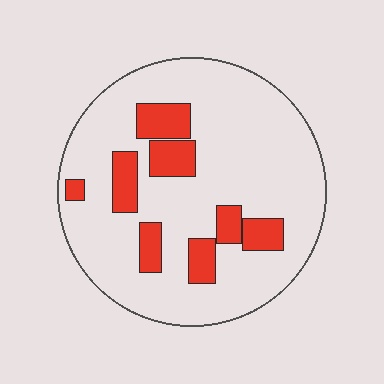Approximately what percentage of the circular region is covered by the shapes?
Approximately 20%.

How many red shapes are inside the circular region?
8.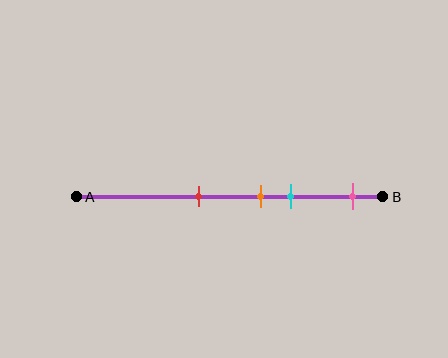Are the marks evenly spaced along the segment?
No, the marks are not evenly spaced.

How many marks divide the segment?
There are 4 marks dividing the segment.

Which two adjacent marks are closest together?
The orange and cyan marks are the closest adjacent pair.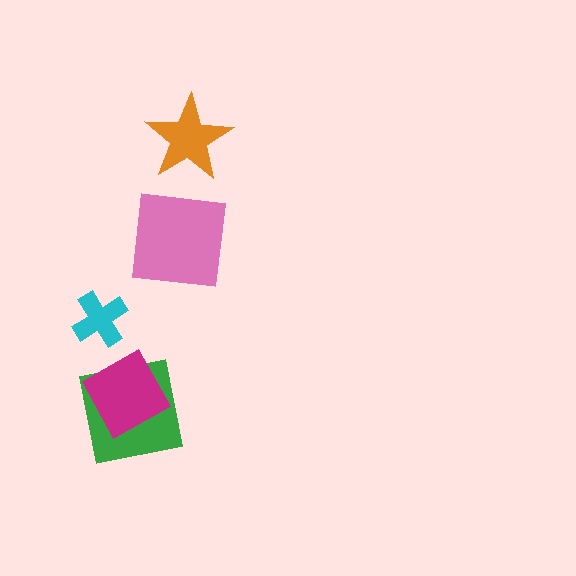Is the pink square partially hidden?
No, no other shape covers it.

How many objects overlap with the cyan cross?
0 objects overlap with the cyan cross.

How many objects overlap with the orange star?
0 objects overlap with the orange star.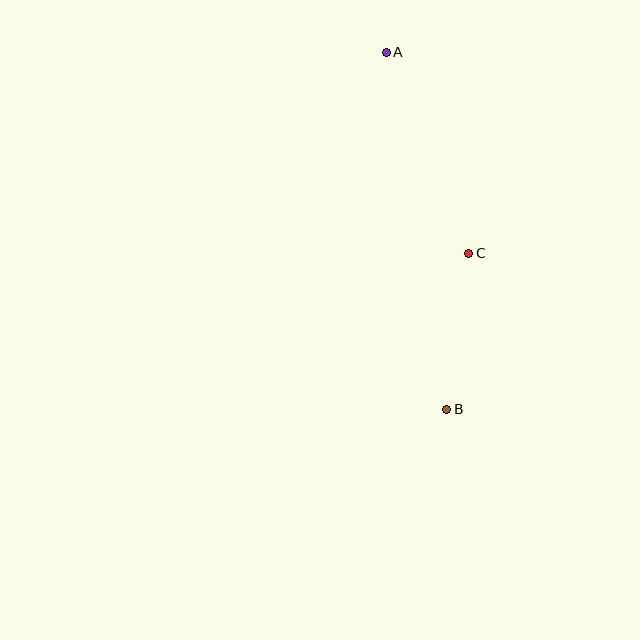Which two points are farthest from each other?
Points A and B are farthest from each other.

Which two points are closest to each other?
Points B and C are closest to each other.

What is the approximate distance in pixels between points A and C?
The distance between A and C is approximately 217 pixels.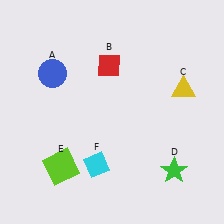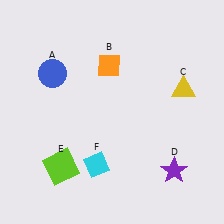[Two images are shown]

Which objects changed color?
B changed from red to orange. D changed from green to purple.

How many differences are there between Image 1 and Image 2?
There are 2 differences between the two images.